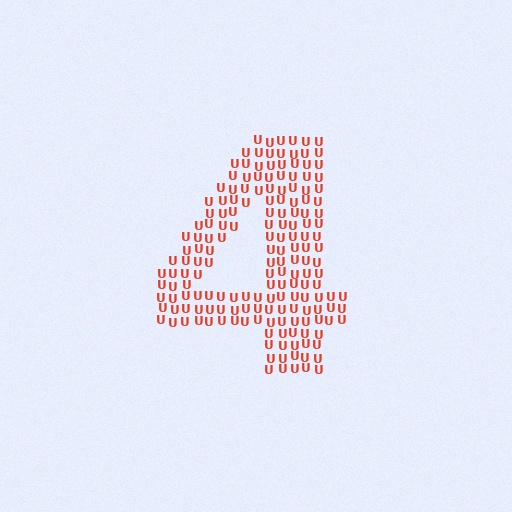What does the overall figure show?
The overall figure shows the digit 4.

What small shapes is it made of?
It is made of small letter U's.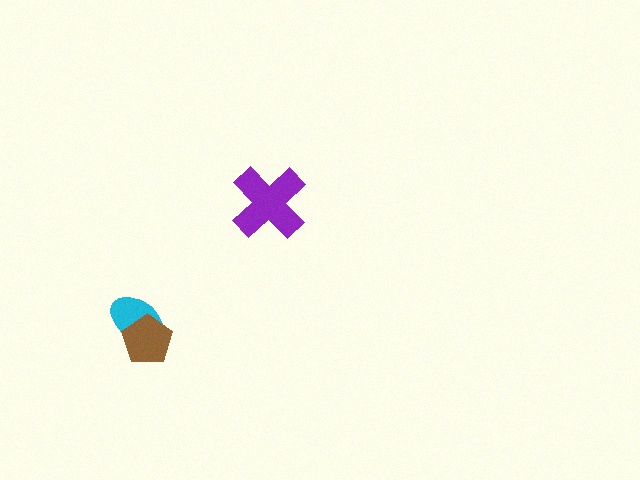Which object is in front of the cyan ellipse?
The brown pentagon is in front of the cyan ellipse.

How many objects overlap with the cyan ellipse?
1 object overlaps with the cyan ellipse.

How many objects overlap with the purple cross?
0 objects overlap with the purple cross.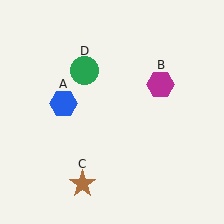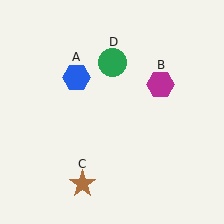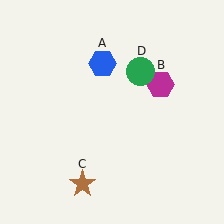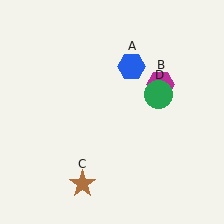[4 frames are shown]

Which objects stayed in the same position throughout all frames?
Magenta hexagon (object B) and brown star (object C) remained stationary.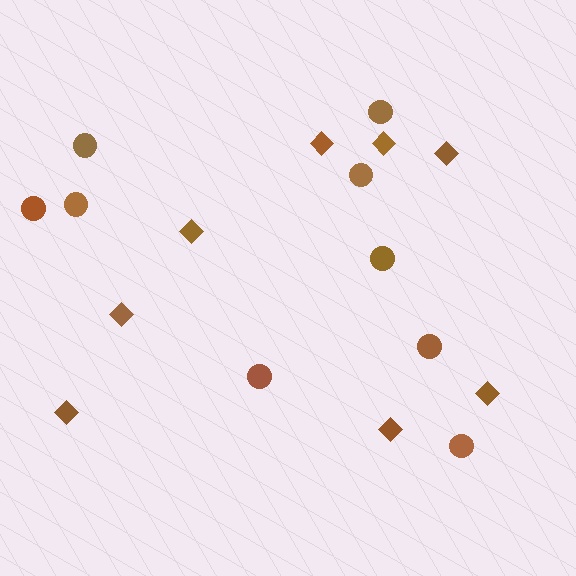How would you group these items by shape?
There are 2 groups: one group of circles (9) and one group of diamonds (8).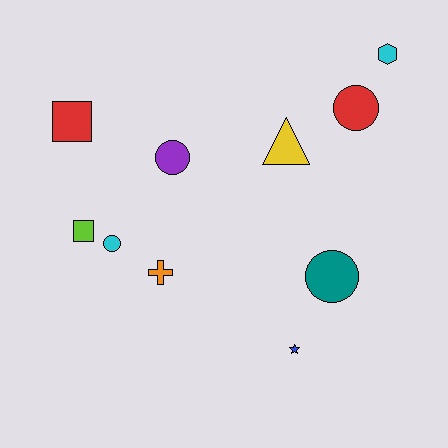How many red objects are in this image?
There are 2 red objects.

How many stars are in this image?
There is 1 star.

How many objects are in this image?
There are 10 objects.